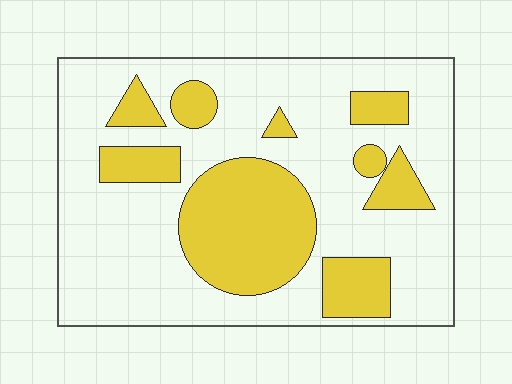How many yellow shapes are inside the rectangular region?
9.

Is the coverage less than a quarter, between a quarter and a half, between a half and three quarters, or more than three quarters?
Between a quarter and a half.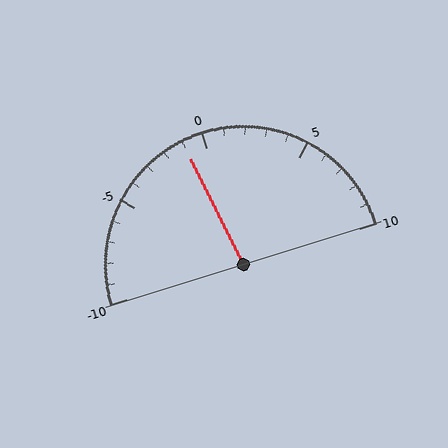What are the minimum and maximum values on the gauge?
The gauge ranges from -10 to 10.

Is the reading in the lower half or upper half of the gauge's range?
The reading is in the lower half of the range (-10 to 10).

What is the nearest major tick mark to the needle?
The nearest major tick mark is 0.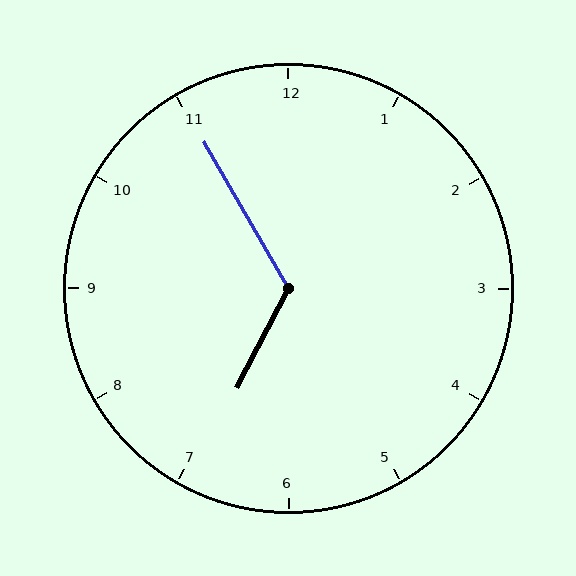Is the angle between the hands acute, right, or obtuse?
It is obtuse.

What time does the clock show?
6:55.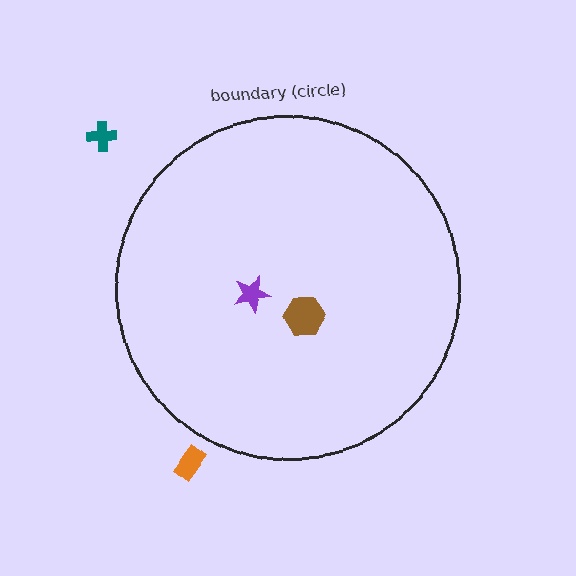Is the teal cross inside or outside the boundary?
Outside.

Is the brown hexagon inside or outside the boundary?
Inside.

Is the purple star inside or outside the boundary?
Inside.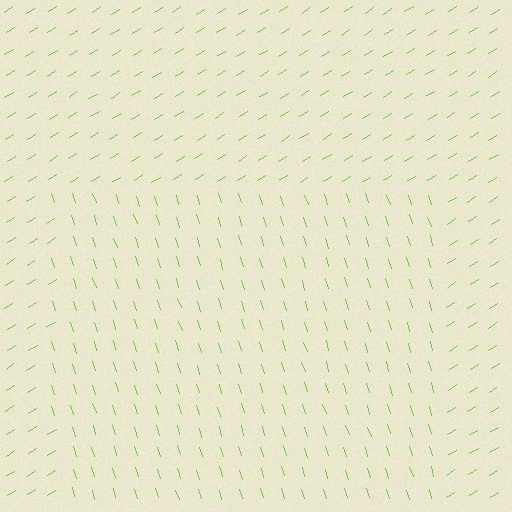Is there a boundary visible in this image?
Yes, there is a texture boundary formed by a change in line orientation.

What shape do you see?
I see a rectangle.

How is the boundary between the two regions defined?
The boundary is defined purely by a change in line orientation (approximately 75 degrees difference). All lines are the same color and thickness.